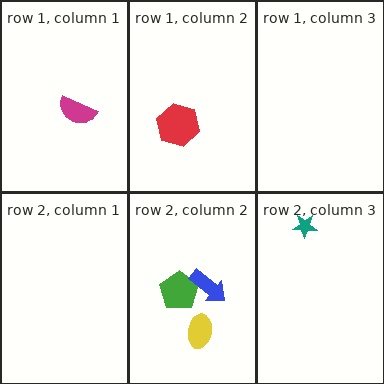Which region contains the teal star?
The row 2, column 3 region.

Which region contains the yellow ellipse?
The row 2, column 2 region.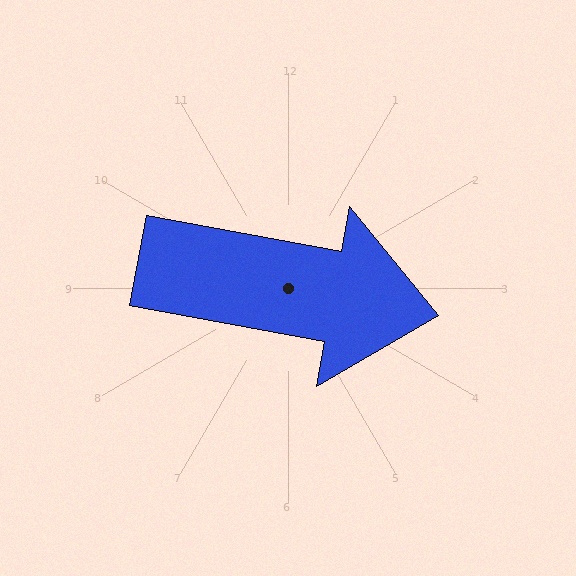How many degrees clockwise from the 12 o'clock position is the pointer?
Approximately 100 degrees.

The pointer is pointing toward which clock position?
Roughly 3 o'clock.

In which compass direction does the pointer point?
East.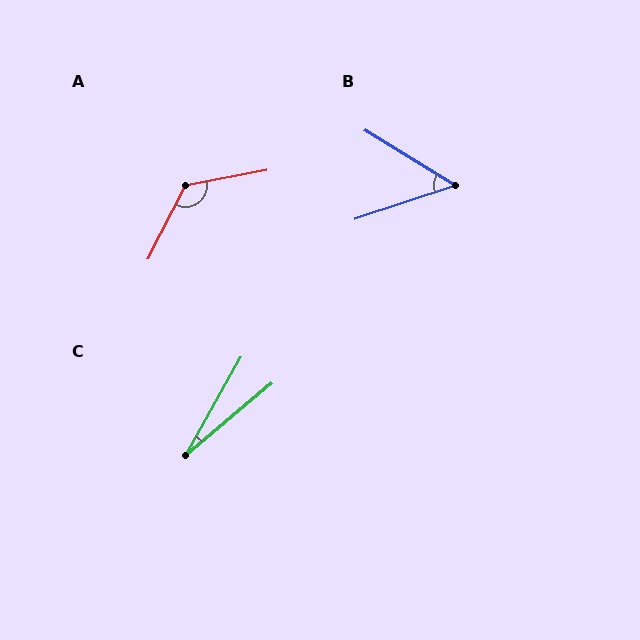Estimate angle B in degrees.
Approximately 50 degrees.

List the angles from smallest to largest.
C (21°), B (50°), A (128°).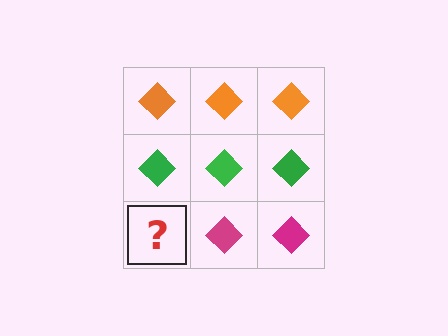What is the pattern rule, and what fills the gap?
The rule is that each row has a consistent color. The gap should be filled with a magenta diamond.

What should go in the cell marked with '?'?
The missing cell should contain a magenta diamond.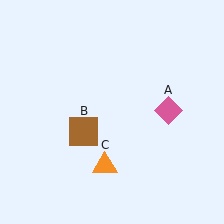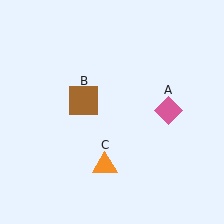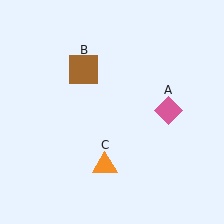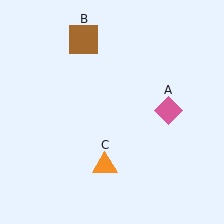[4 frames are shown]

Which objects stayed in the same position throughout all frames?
Pink diamond (object A) and orange triangle (object C) remained stationary.